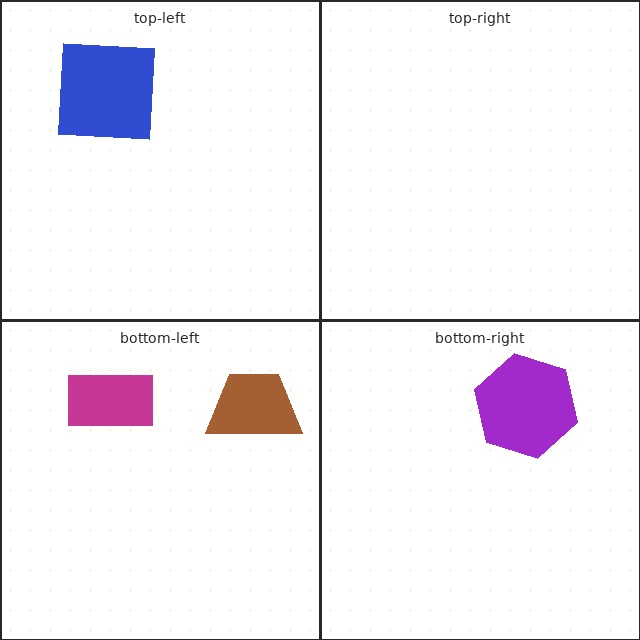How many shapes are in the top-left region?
1.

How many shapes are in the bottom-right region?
1.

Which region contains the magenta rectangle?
The bottom-left region.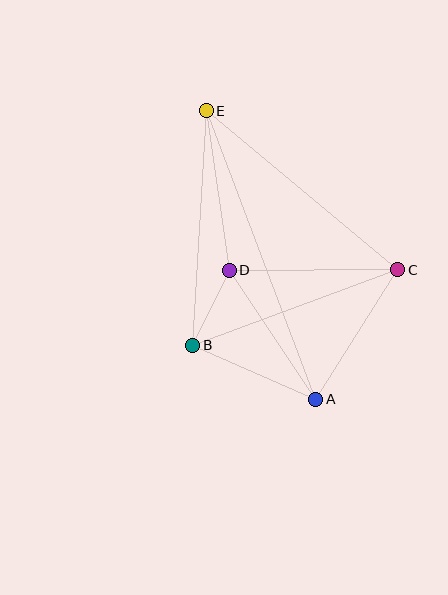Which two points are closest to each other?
Points B and D are closest to each other.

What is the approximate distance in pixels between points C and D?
The distance between C and D is approximately 168 pixels.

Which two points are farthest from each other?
Points A and E are farthest from each other.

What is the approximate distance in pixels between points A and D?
The distance between A and D is approximately 155 pixels.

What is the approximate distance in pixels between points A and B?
The distance between A and B is approximately 134 pixels.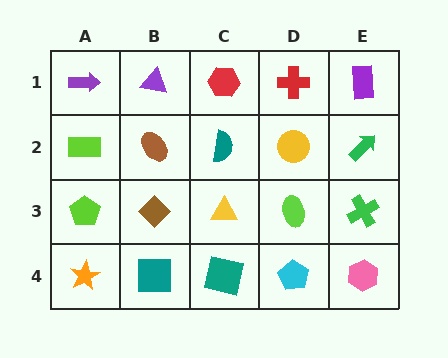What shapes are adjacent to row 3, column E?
A green arrow (row 2, column E), a pink hexagon (row 4, column E), a lime ellipse (row 3, column D).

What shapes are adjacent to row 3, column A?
A lime rectangle (row 2, column A), an orange star (row 4, column A), a brown diamond (row 3, column B).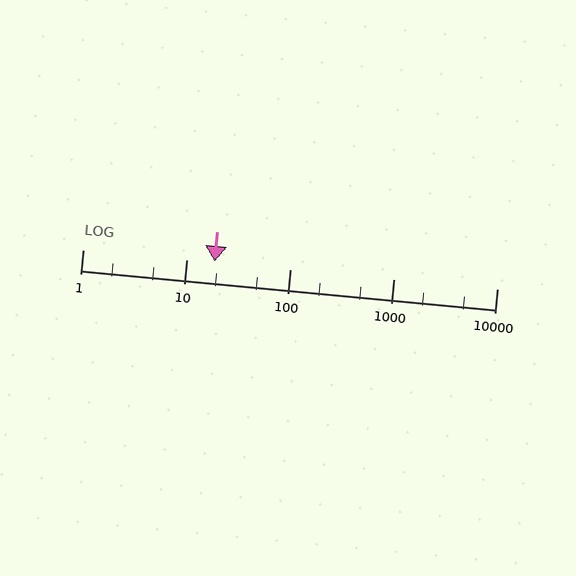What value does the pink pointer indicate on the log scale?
The pointer indicates approximately 19.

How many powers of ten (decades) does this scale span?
The scale spans 4 decades, from 1 to 10000.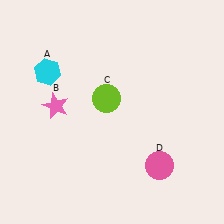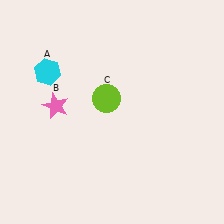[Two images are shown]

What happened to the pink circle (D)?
The pink circle (D) was removed in Image 2. It was in the bottom-right area of Image 1.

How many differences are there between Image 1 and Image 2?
There is 1 difference between the two images.